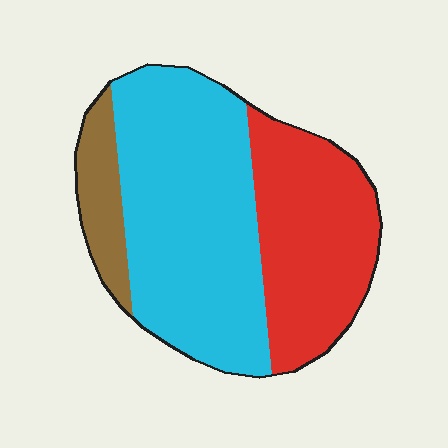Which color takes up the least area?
Brown, at roughly 10%.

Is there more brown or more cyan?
Cyan.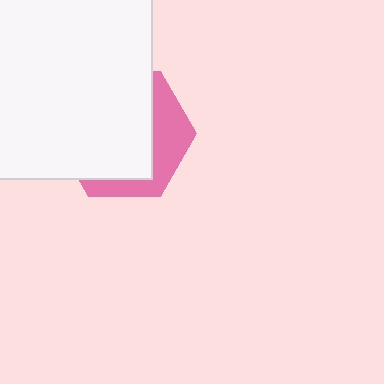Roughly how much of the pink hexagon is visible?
A small part of it is visible (roughly 33%).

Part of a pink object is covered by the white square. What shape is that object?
It is a hexagon.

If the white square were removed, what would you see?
You would see the complete pink hexagon.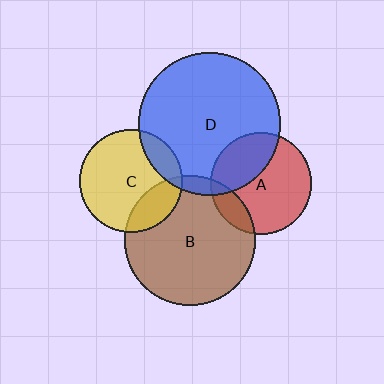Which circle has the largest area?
Circle D (blue).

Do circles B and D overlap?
Yes.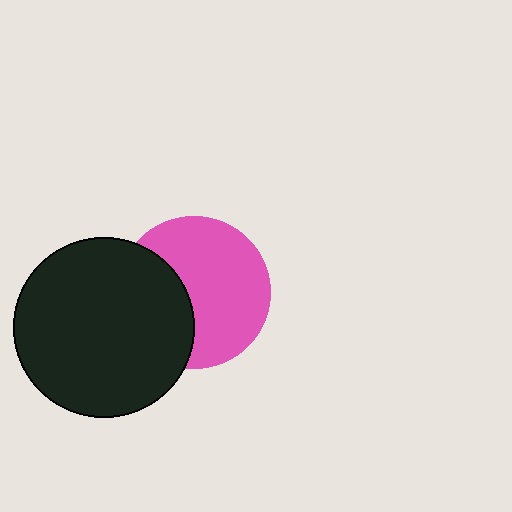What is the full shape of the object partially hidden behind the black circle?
The partially hidden object is a pink circle.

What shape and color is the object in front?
The object in front is a black circle.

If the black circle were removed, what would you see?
You would see the complete pink circle.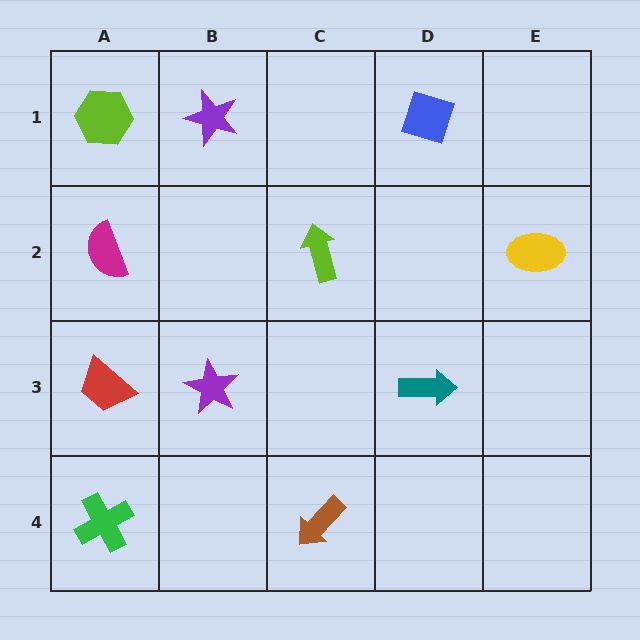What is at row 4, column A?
A green cross.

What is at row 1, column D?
A blue diamond.